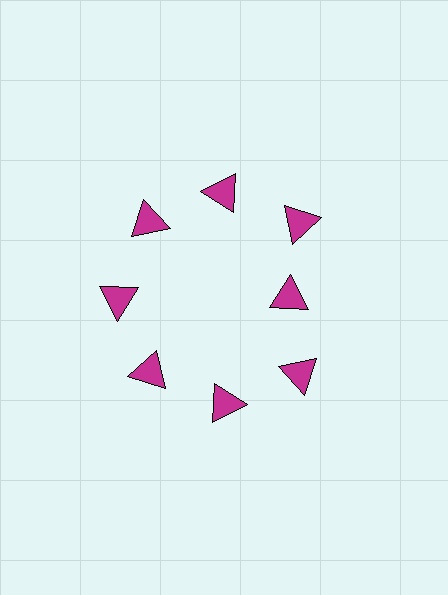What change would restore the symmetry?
The symmetry would be restored by moving it outward, back onto the ring so that all 8 triangles sit at equal angles and equal distance from the center.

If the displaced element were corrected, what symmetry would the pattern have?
It would have 8-fold rotational symmetry — the pattern would map onto itself every 45 degrees.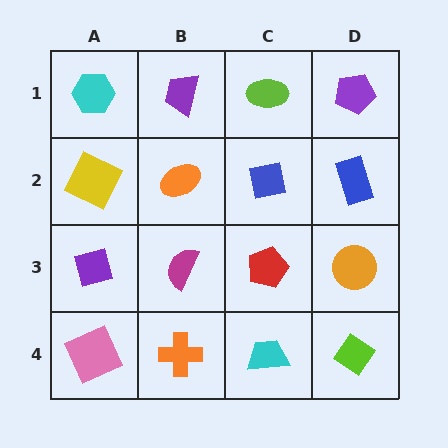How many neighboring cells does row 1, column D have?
2.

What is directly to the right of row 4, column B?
A cyan trapezoid.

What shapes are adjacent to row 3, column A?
A yellow square (row 2, column A), a pink square (row 4, column A), a magenta semicircle (row 3, column B).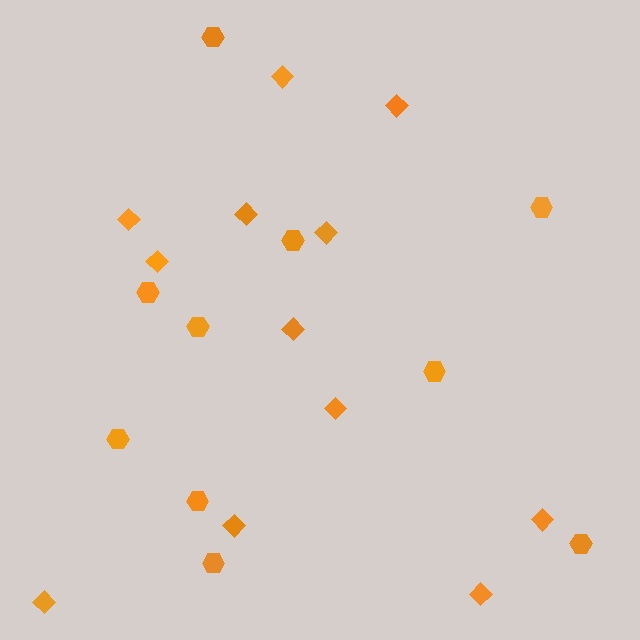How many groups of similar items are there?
There are 2 groups: one group of hexagons (10) and one group of diamonds (12).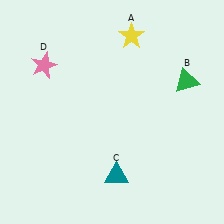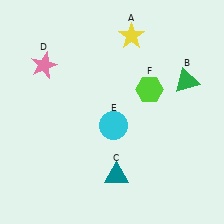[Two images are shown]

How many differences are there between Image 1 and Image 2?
There are 2 differences between the two images.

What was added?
A cyan circle (E), a lime hexagon (F) were added in Image 2.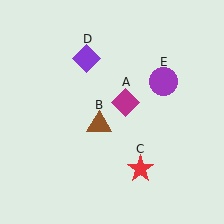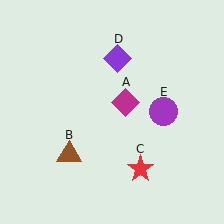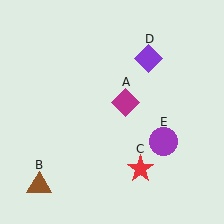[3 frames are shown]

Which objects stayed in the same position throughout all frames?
Magenta diamond (object A) and red star (object C) remained stationary.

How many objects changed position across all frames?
3 objects changed position: brown triangle (object B), purple diamond (object D), purple circle (object E).